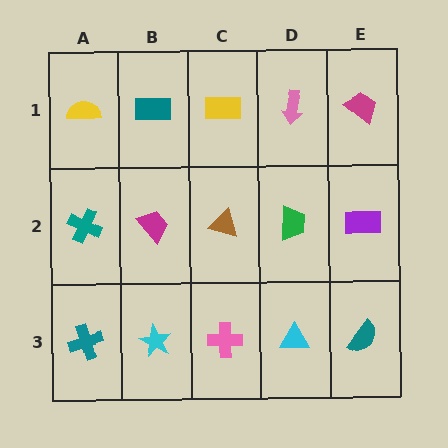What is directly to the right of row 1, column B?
A yellow rectangle.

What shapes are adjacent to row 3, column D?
A green trapezoid (row 2, column D), a pink cross (row 3, column C), a teal semicircle (row 3, column E).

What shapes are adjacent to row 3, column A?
A teal cross (row 2, column A), a cyan star (row 3, column B).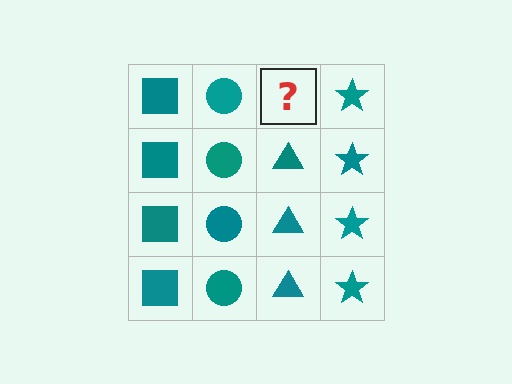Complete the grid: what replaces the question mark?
The question mark should be replaced with a teal triangle.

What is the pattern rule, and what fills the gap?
The rule is that each column has a consistent shape. The gap should be filled with a teal triangle.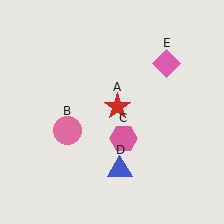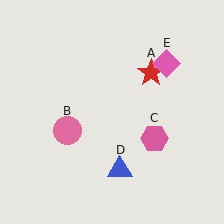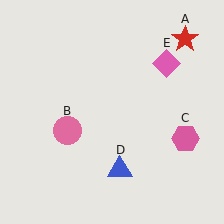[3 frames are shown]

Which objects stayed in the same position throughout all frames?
Pink circle (object B) and blue triangle (object D) and pink diamond (object E) remained stationary.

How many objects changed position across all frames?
2 objects changed position: red star (object A), pink hexagon (object C).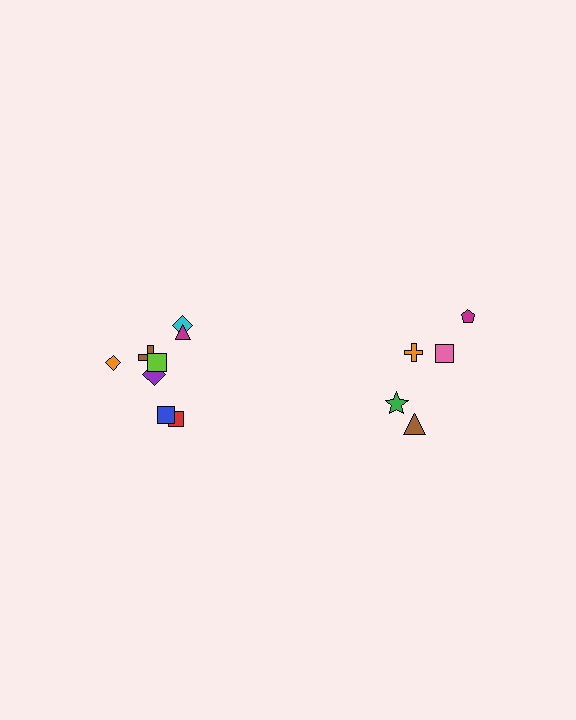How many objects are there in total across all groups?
There are 13 objects.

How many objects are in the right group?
There are 5 objects.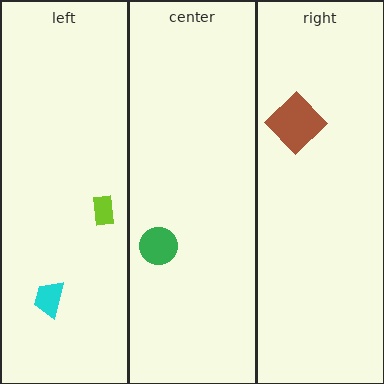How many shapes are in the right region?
1.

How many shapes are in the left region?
2.